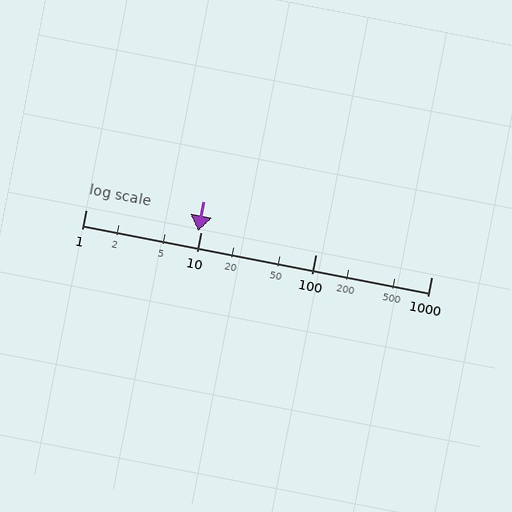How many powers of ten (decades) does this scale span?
The scale spans 3 decades, from 1 to 1000.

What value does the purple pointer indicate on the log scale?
The pointer indicates approximately 9.4.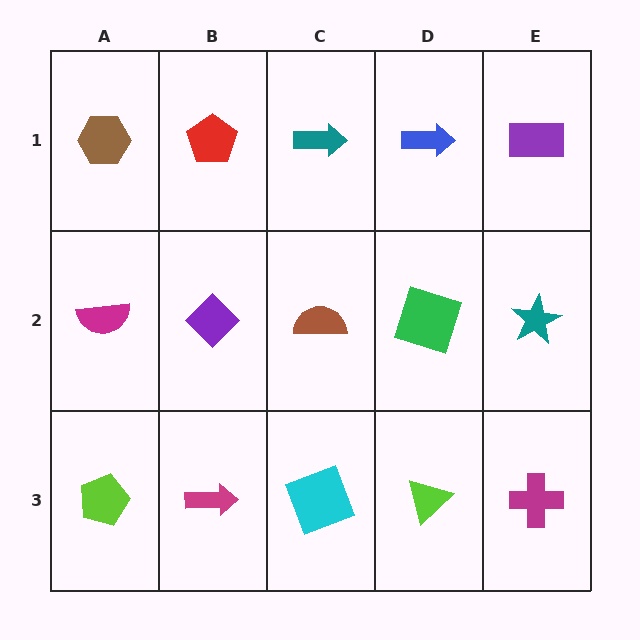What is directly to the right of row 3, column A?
A magenta arrow.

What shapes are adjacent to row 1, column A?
A magenta semicircle (row 2, column A), a red pentagon (row 1, column B).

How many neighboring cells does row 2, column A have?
3.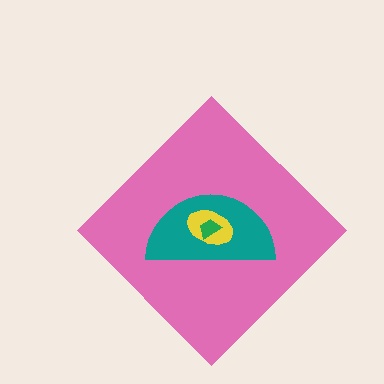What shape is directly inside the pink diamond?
The teal semicircle.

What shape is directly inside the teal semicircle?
The yellow ellipse.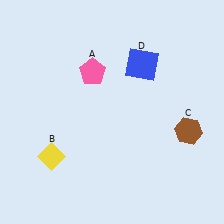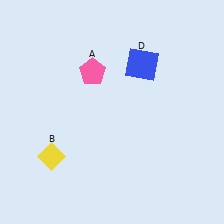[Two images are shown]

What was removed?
The brown hexagon (C) was removed in Image 2.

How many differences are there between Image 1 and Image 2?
There is 1 difference between the two images.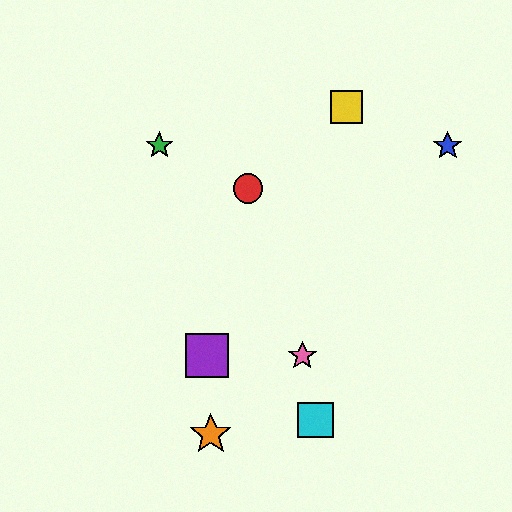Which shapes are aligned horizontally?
The purple square, the pink star are aligned horizontally.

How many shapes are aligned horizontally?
2 shapes (the purple square, the pink star) are aligned horizontally.